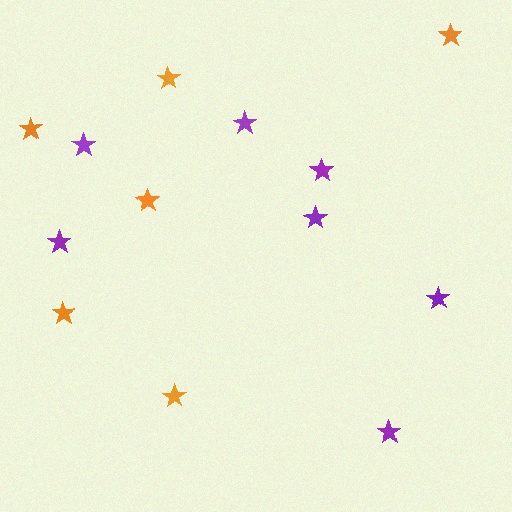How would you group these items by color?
There are 2 groups: one group of orange stars (6) and one group of purple stars (7).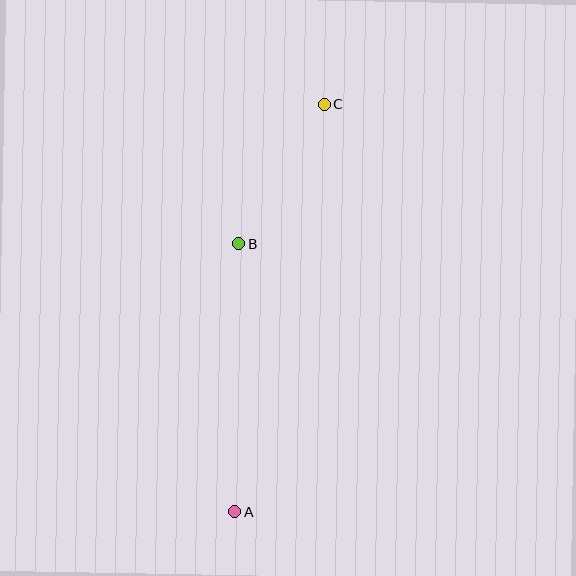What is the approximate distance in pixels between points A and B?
The distance between A and B is approximately 268 pixels.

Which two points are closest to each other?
Points B and C are closest to each other.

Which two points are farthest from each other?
Points A and C are farthest from each other.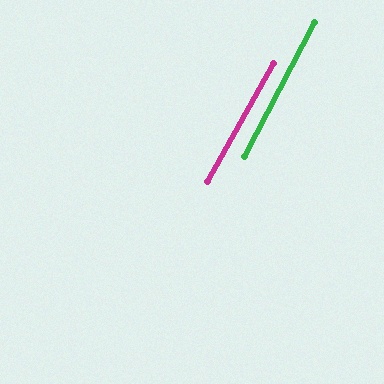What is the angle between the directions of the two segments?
Approximately 1 degree.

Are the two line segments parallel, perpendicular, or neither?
Parallel — their directions differ by only 1.5°.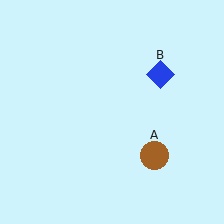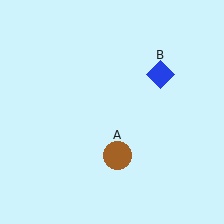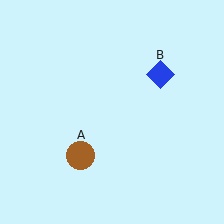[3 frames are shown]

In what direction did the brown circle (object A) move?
The brown circle (object A) moved left.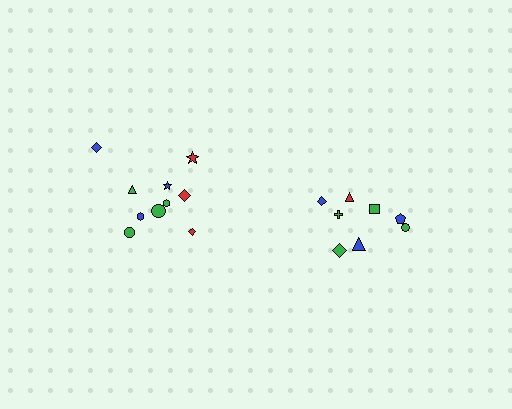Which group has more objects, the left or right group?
The left group.